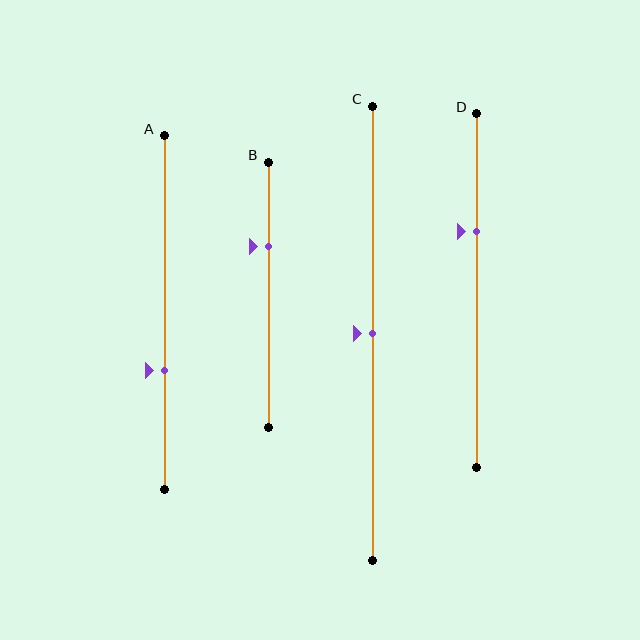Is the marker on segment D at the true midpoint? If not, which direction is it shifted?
No, the marker on segment D is shifted upward by about 17% of the segment length.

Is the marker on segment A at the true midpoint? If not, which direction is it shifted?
No, the marker on segment A is shifted downward by about 16% of the segment length.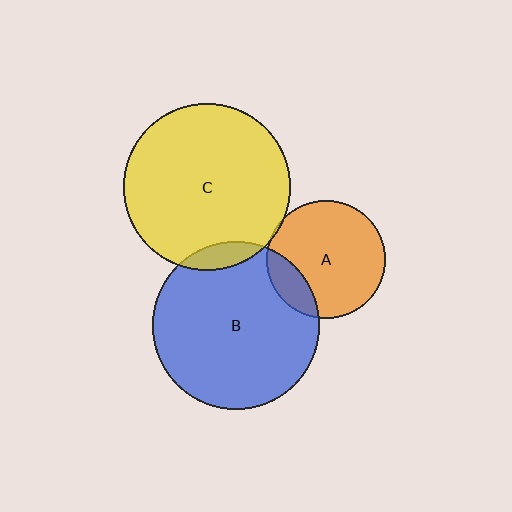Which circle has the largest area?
Circle B (blue).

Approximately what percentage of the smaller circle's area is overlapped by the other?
Approximately 5%.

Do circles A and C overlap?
Yes.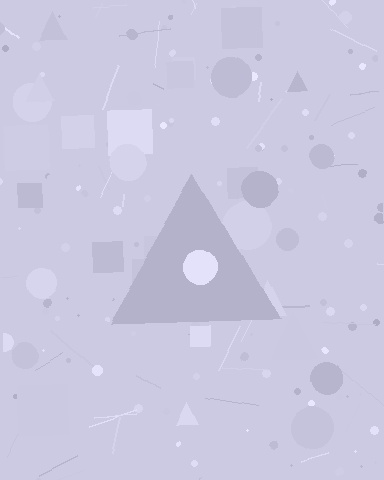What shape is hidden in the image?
A triangle is hidden in the image.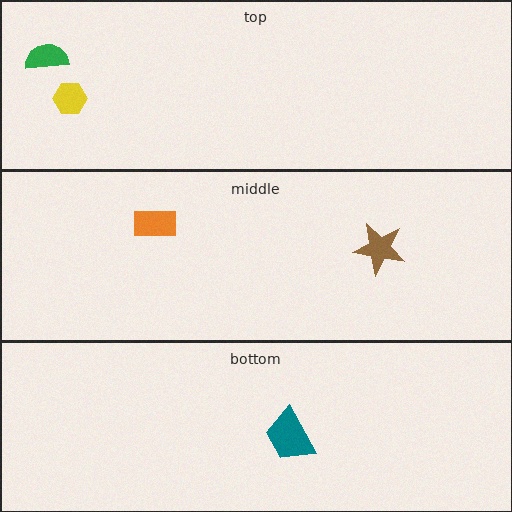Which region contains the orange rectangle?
The middle region.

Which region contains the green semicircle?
The top region.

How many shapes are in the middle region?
2.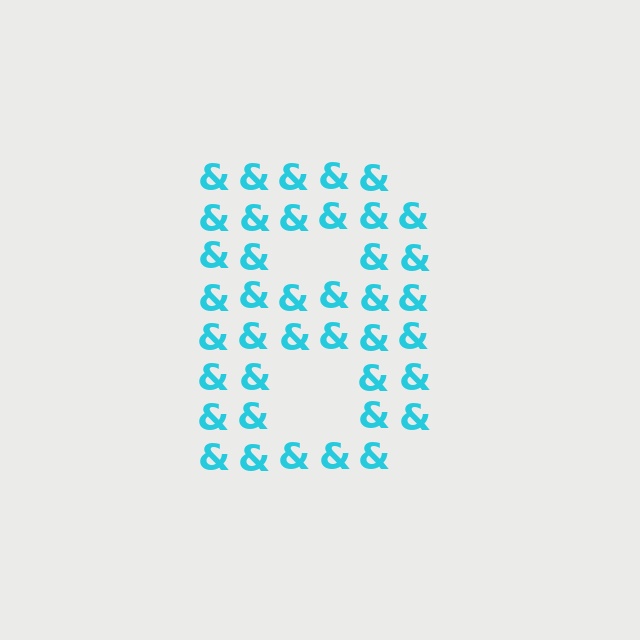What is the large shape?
The large shape is the letter B.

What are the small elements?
The small elements are ampersands.